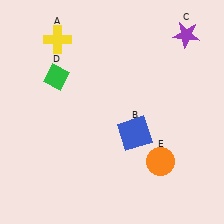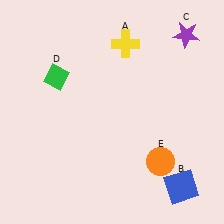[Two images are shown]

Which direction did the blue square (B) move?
The blue square (B) moved down.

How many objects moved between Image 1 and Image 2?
2 objects moved between the two images.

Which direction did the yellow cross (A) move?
The yellow cross (A) moved right.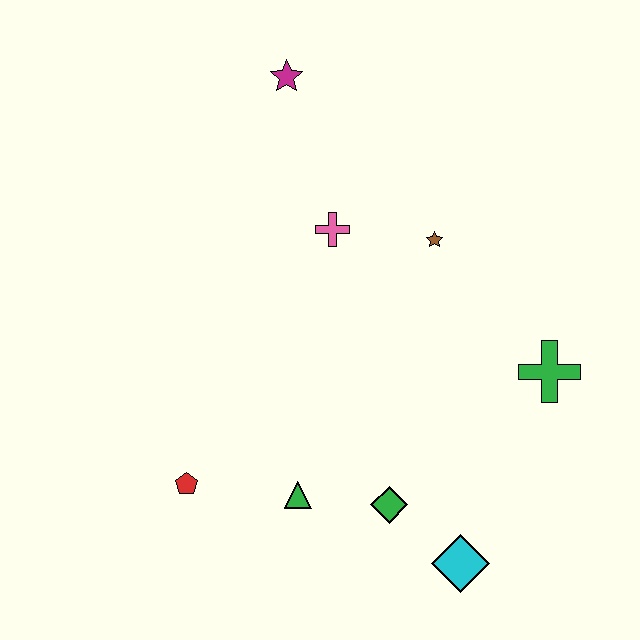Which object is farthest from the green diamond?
The magenta star is farthest from the green diamond.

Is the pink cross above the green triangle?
Yes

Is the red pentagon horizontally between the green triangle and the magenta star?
No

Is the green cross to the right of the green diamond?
Yes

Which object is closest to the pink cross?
The brown star is closest to the pink cross.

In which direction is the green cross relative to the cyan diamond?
The green cross is above the cyan diamond.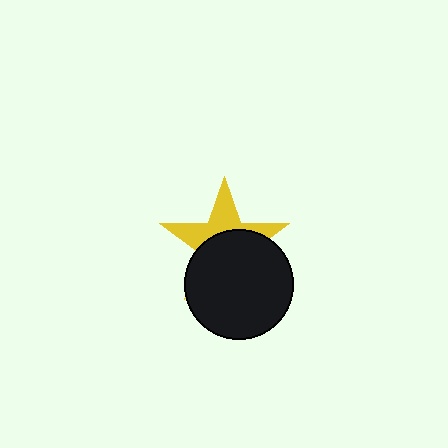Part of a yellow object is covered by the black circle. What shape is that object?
It is a star.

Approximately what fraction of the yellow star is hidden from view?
Roughly 59% of the yellow star is hidden behind the black circle.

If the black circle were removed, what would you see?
You would see the complete yellow star.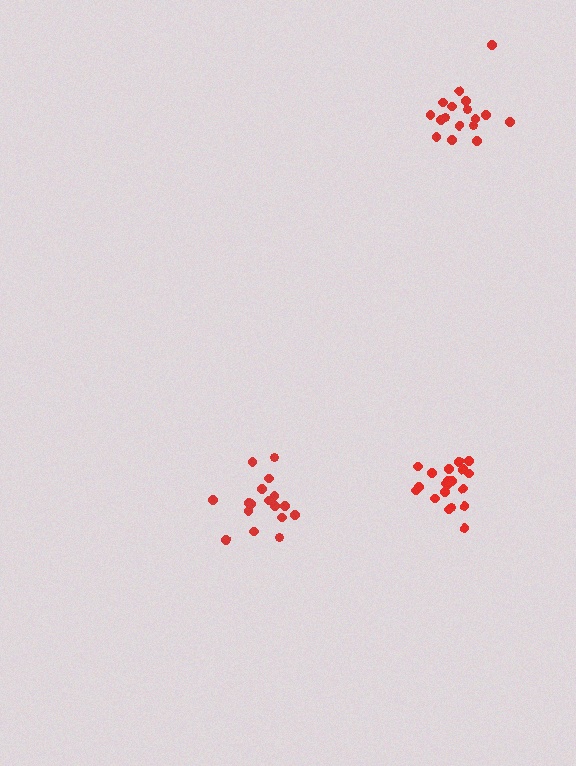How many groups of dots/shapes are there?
There are 3 groups.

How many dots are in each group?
Group 1: 17 dots, Group 2: 18 dots, Group 3: 20 dots (55 total).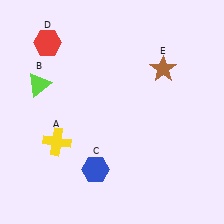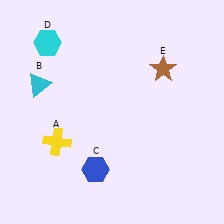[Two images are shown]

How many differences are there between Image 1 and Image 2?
There are 2 differences between the two images.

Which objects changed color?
B changed from lime to cyan. D changed from red to cyan.